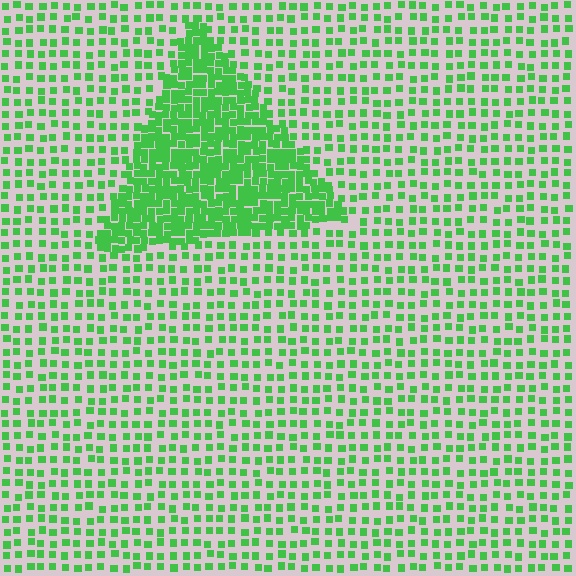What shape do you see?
I see a triangle.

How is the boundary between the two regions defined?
The boundary is defined by a change in element density (approximately 2.6x ratio). All elements are the same color, size, and shape.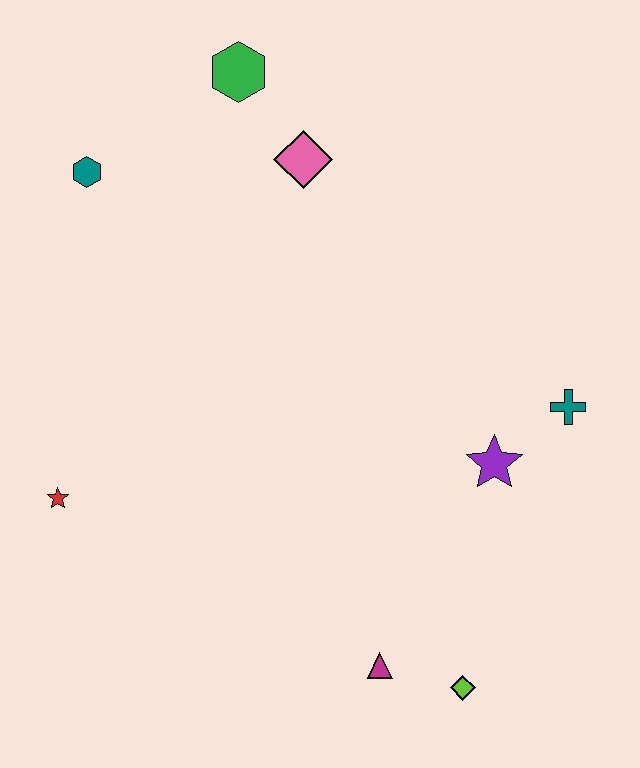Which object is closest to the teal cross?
The purple star is closest to the teal cross.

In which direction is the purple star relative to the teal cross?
The purple star is to the left of the teal cross.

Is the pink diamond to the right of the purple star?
No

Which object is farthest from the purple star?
The teal hexagon is farthest from the purple star.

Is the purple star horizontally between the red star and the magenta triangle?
No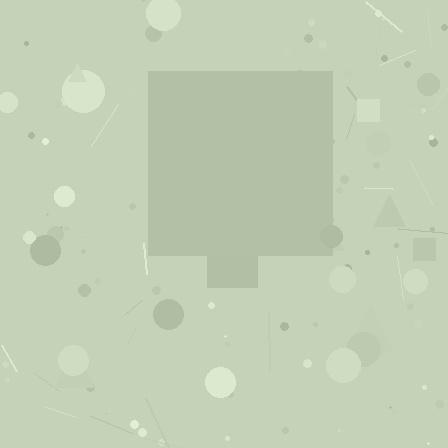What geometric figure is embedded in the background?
A square is embedded in the background.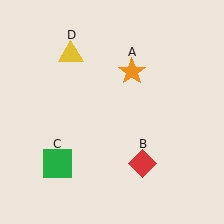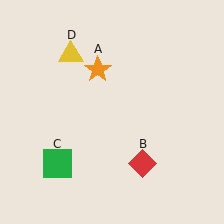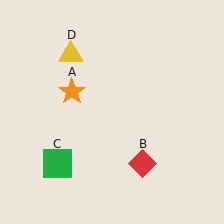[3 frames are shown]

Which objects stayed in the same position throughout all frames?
Red diamond (object B) and green square (object C) and yellow triangle (object D) remained stationary.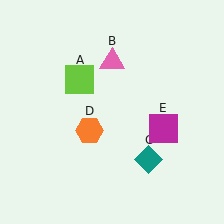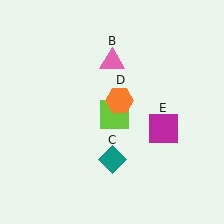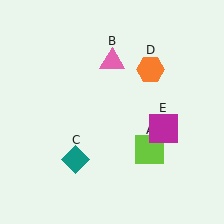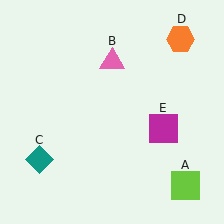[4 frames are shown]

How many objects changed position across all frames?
3 objects changed position: lime square (object A), teal diamond (object C), orange hexagon (object D).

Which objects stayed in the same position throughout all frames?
Pink triangle (object B) and magenta square (object E) remained stationary.